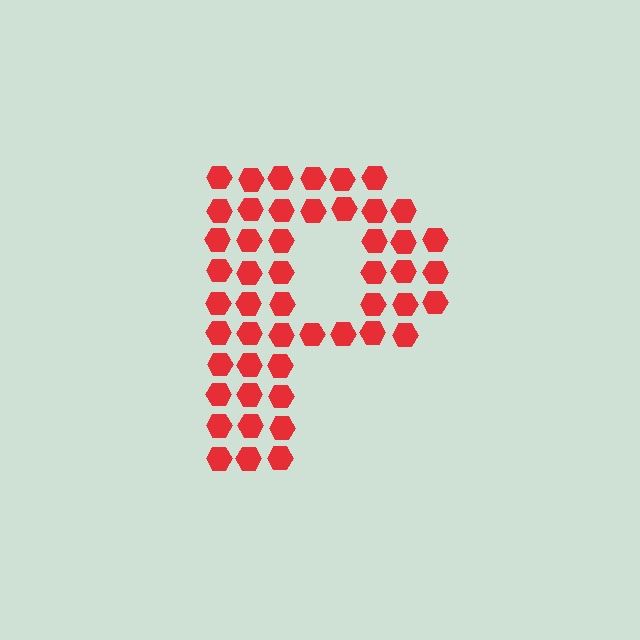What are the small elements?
The small elements are hexagons.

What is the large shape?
The large shape is the letter P.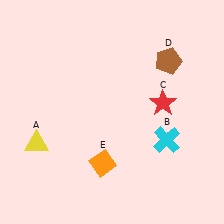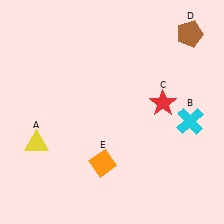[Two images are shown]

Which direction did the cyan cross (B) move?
The cyan cross (B) moved right.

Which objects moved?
The objects that moved are: the cyan cross (B), the brown pentagon (D).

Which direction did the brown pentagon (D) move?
The brown pentagon (D) moved up.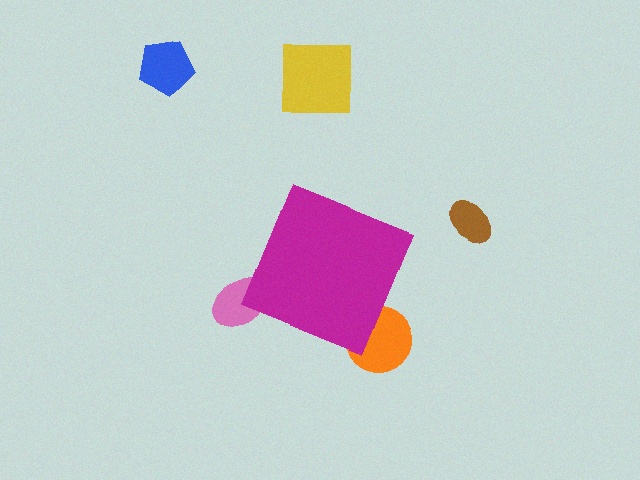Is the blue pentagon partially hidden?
No, the blue pentagon is fully visible.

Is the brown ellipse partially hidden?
No, the brown ellipse is fully visible.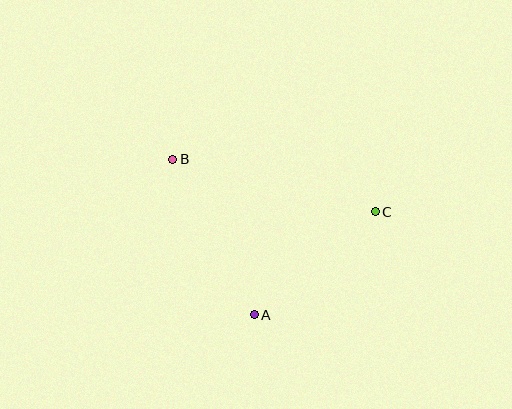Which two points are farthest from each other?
Points B and C are farthest from each other.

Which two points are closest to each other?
Points A and C are closest to each other.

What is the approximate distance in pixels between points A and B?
The distance between A and B is approximately 175 pixels.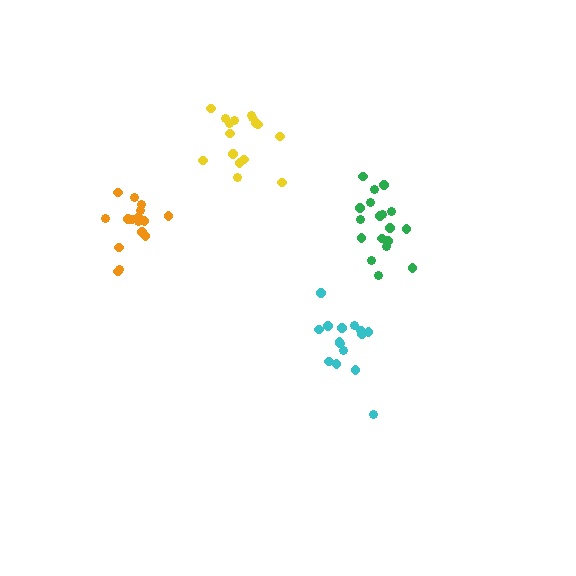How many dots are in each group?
Group 1: 18 dots, Group 2: 16 dots, Group 3: 16 dots, Group 4: 15 dots (65 total).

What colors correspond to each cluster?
The clusters are colored: green, orange, yellow, cyan.